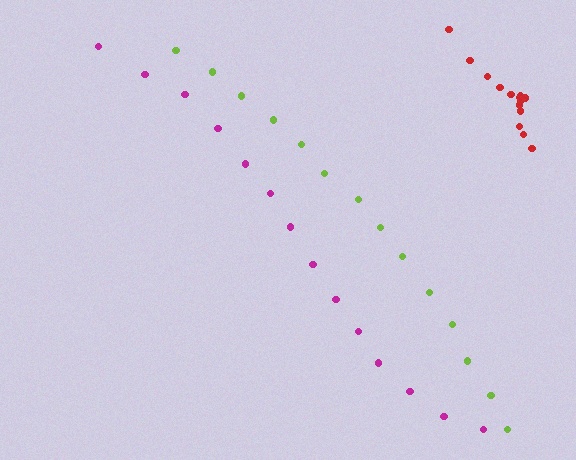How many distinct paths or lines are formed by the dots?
There are 3 distinct paths.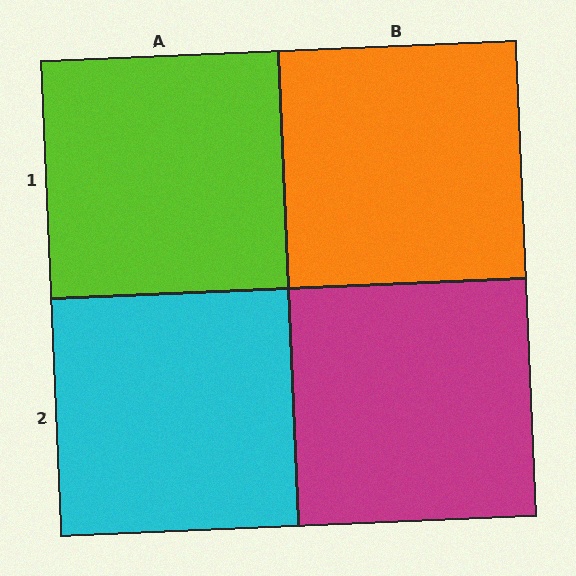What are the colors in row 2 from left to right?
Cyan, magenta.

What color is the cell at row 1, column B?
Orange.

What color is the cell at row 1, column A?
Lime.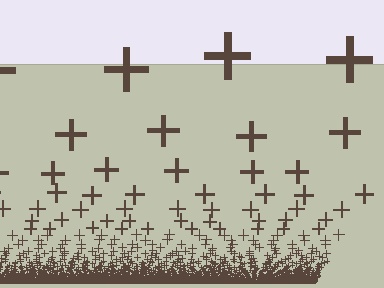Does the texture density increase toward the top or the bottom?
Density increases toward the bottom.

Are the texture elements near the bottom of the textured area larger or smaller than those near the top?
Smaller. The gradient is inverted — elements near the bottom are smaller and denser.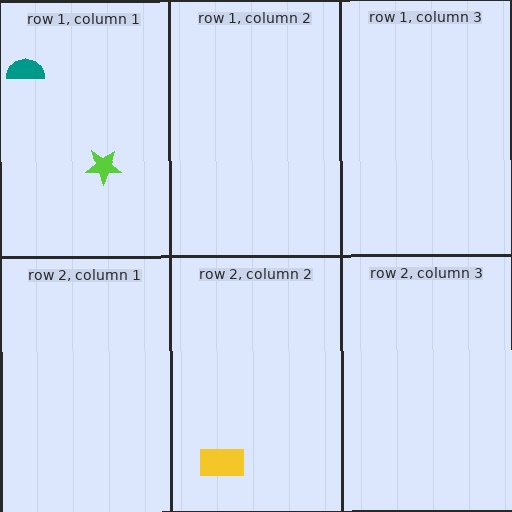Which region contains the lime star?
The row 1, column 1 region.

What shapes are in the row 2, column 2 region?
The yellow rectangle.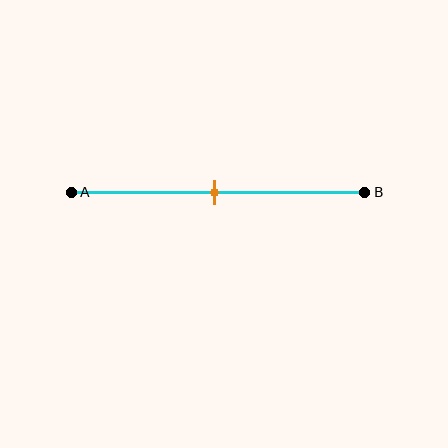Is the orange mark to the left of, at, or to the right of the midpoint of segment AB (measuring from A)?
The orange mark is approximately at the midpoint of segment AB.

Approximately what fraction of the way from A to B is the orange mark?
The orange mark is approximately 50% of the way from A to B.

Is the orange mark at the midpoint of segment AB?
Yes, the mark is approximately at the midpoint.